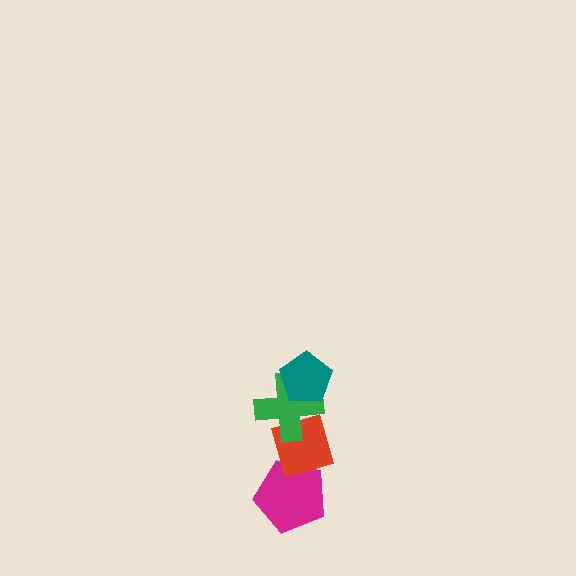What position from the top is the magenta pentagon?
The magenta pentagon is 4th from the top.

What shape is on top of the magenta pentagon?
The red diamond is on top of the magenta pentagon.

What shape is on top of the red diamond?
The green cross is on top of the red diamond.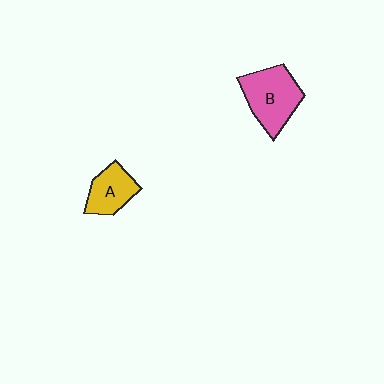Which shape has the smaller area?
Shape A (yellow).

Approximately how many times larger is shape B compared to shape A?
Approximately 1.5 times.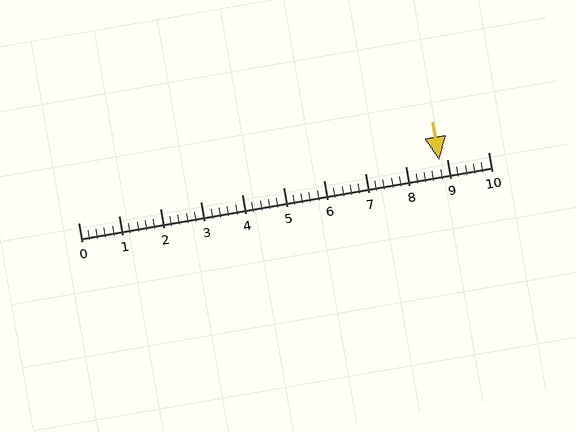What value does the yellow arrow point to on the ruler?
The yellow arrow points to approximately 8.8.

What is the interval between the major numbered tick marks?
The major tick marks are spaced 1 units apart.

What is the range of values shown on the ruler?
The ruler shows values from 0 to 10.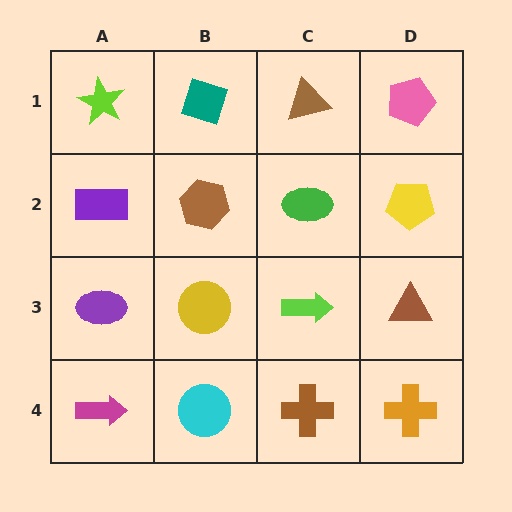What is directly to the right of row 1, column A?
A teal diamond.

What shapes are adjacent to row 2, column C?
A brown triangle (row 1, column C), a lime arrow (row 3, column C), a brown hexagon (row 2, column B), a yellow pentagon (row 2, column D).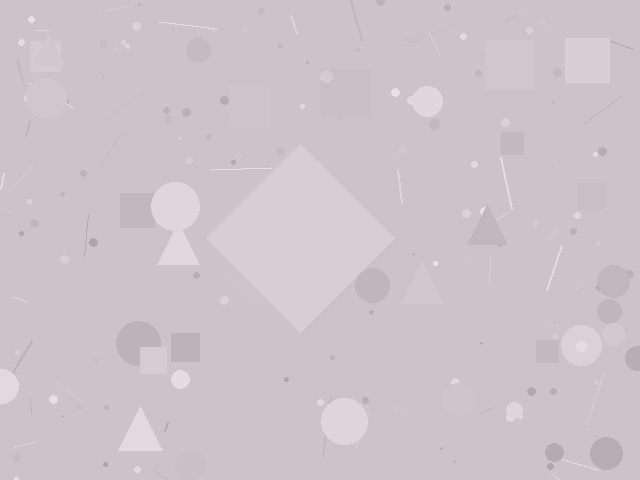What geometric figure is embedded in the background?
A diamond is embedded in the background.